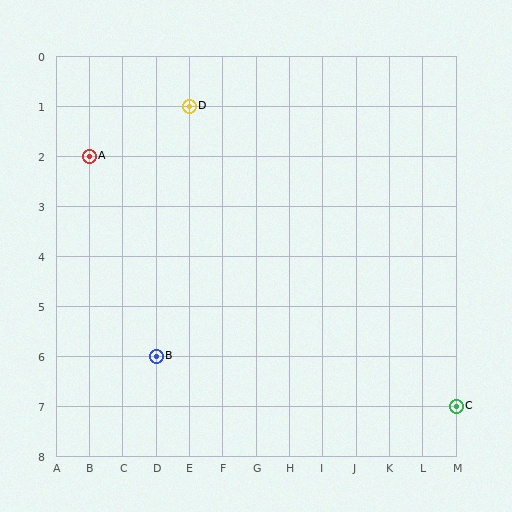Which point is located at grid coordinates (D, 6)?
Point B is at (D, 6).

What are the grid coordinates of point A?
Point A is at grid coordinates (B, 2).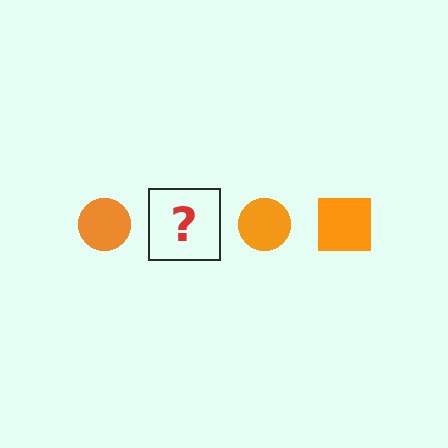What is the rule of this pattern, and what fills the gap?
The rule is that the pattern cycles through circle, square shapes in orange. The gap should be filled with an orange square.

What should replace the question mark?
The question mark should be replaced with an orange square.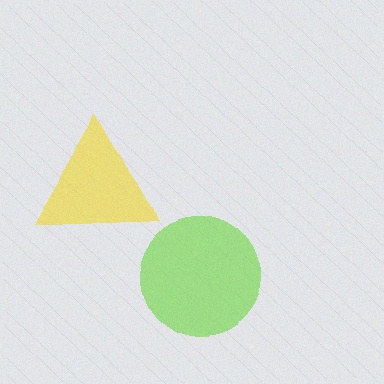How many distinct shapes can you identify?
There are 2 distinct shapes: a yellow triangle, a lime circle.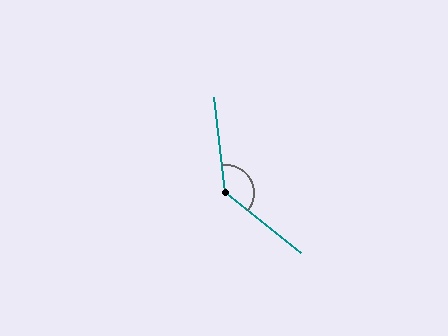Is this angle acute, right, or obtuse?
It is obtuse.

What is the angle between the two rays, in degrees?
Approximately 135 degrees.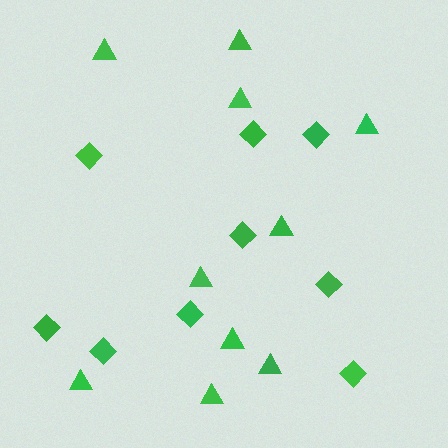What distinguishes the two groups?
There are 2 groups: one group of triangles (10) and one group of diamonds (9).